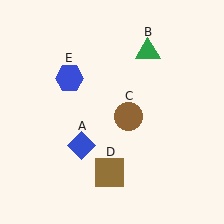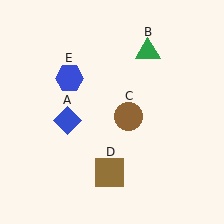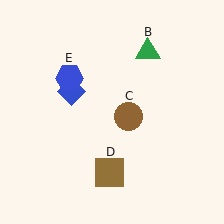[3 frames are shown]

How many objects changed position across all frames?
1 object changed position: blue diamond (object A).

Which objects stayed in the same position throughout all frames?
Green triangle (object B) and brown circle (object C) and brown square (object D) and blue hexagon (object E) remained stationary.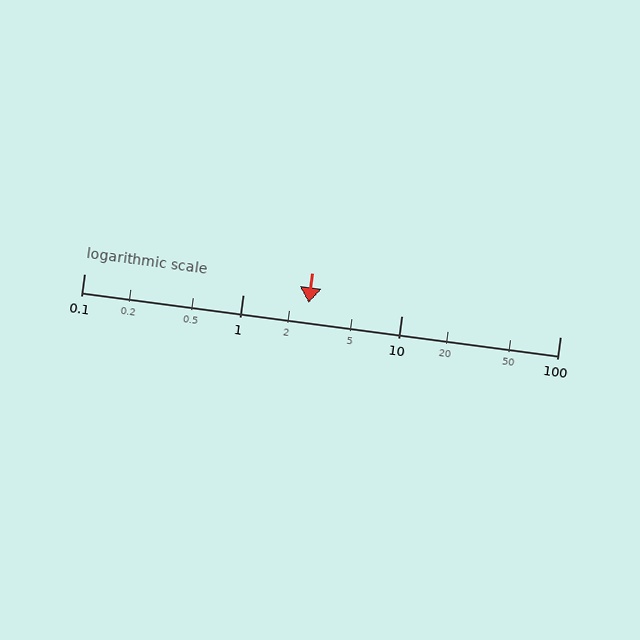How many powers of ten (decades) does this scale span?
The scale spans 3 decades, from 0.1 to 100.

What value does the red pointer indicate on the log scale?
The pointer indicates approximately 2.6.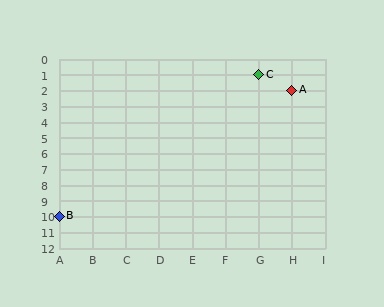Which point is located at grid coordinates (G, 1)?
Point C is at (G, 1).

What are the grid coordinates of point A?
Point A is at grid coordinates (H, 2).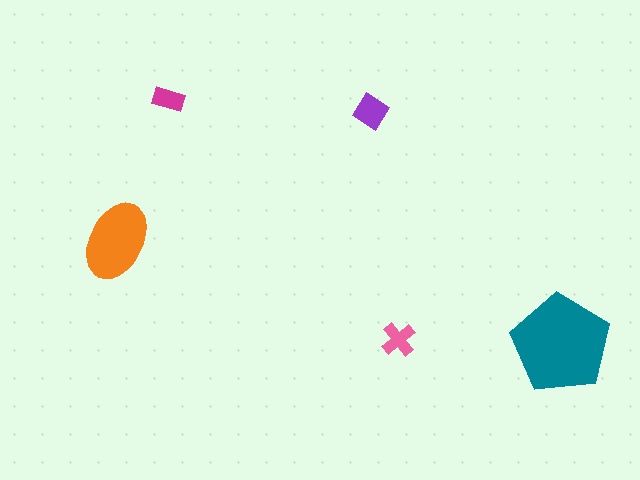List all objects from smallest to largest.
The magenta rectangle, the pink cross, the purple diamond, the orange ellipse, the teal pentagon.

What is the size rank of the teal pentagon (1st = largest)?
1st.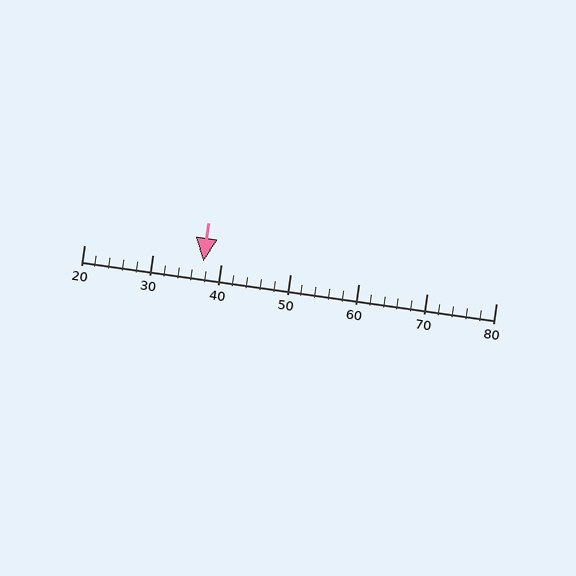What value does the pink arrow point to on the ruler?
The pink arrow points to approximately 37.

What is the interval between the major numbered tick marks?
The major tick marks are spaced 10 units apart.